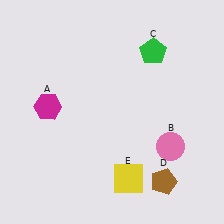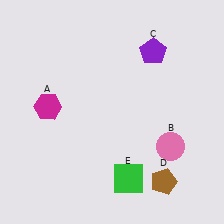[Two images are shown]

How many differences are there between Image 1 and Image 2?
There are 2 differences between the two images.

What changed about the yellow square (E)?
In Image 1, E is yellow. In Image 2, it changed to green.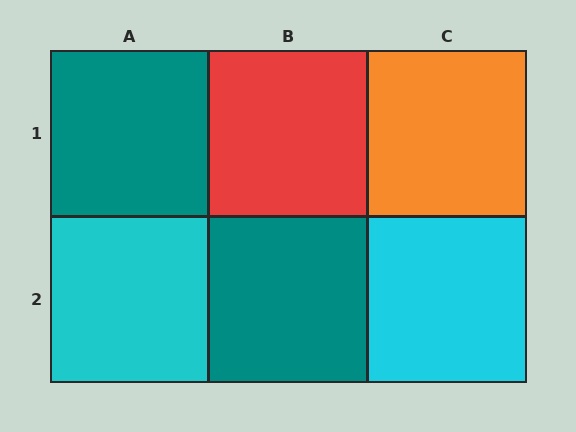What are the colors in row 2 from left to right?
Cyan, teal, cyan.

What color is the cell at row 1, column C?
Orange.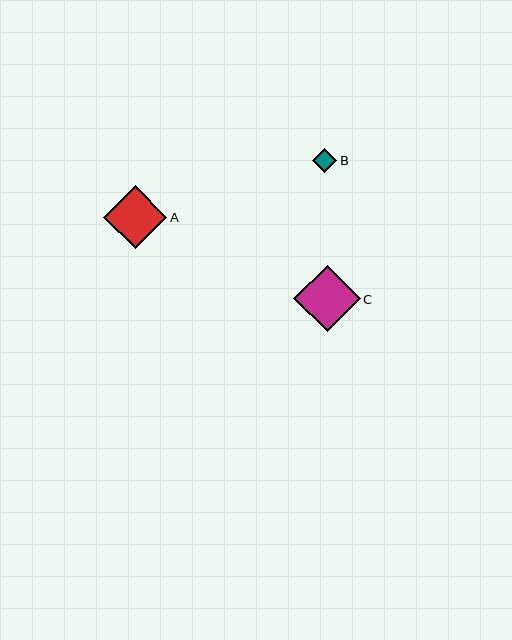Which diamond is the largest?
Diamond C is the largest with a size of approximately 66 pixels.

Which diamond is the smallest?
Diamond B is the smallest with a size of approximately 24 pixels.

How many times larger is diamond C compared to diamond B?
Diamond C is approximately 2.8 times the size of diamond B.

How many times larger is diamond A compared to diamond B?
Diamond A is approximately 2.7 times the size of diamond B.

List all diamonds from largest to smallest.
From largest to smallest: C, A, B.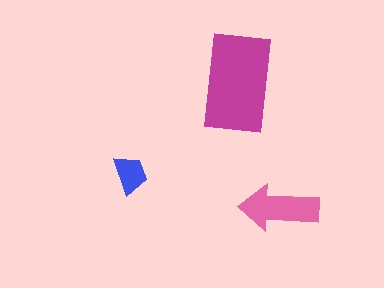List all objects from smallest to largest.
The blue trapezoid, the pink arrow, the magenta rectangle.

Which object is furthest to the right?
The pink arrow is rightmost.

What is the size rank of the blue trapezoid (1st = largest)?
3rd.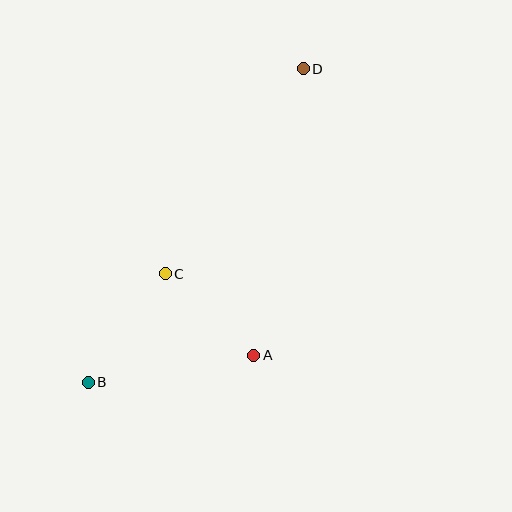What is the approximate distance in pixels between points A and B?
The distance between A and B is approximately 168 pixels.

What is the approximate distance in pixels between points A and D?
The distance between A and D is approximately 291 pixels.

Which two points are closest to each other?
Points A and C are closest to each other.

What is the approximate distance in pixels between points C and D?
The distance between C and D is approximately 247 pixels.